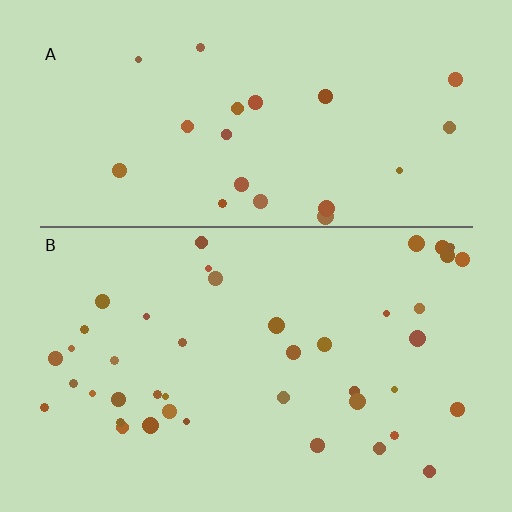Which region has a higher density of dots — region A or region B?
B (the bottom).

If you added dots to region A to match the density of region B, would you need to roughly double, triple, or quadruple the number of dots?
Approximately double.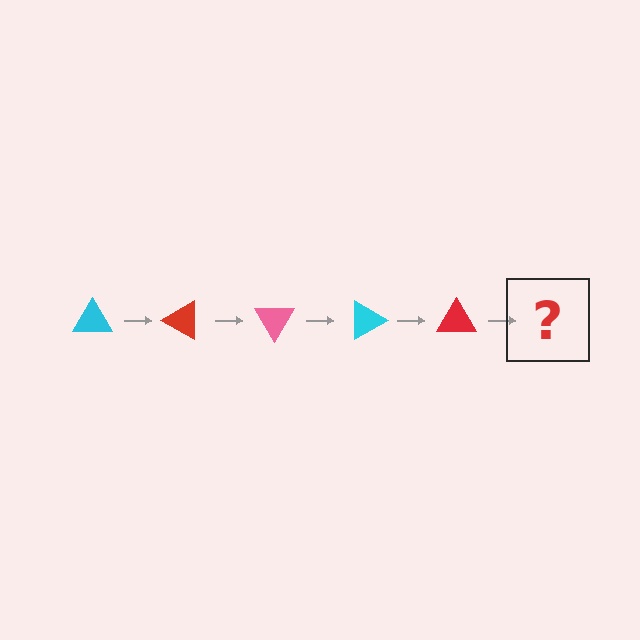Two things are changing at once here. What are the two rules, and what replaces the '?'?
The two rules are that it rotates 30 degrees each step and the color cycles through cyan, red, and pink. The '?' should be a pink triangle, rotated 150 degrees from the start.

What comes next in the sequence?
The next element should be a pink triangle, rotated 150 degrees from the start.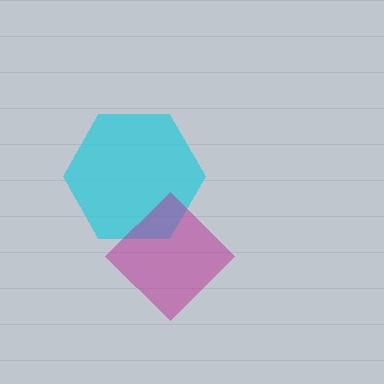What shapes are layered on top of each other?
The layered shapes are: a cyan hexagon, a magenta diamond.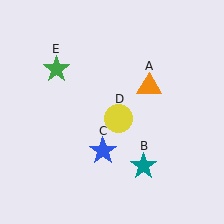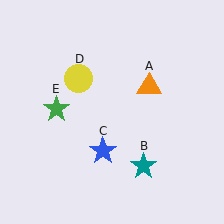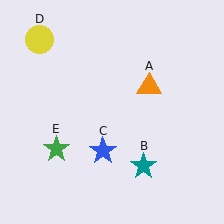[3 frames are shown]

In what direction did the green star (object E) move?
The green star (object E) moved down.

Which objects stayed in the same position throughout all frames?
Orange triangle (object A) and teal star (object B) and blue star (object C) remained stationary.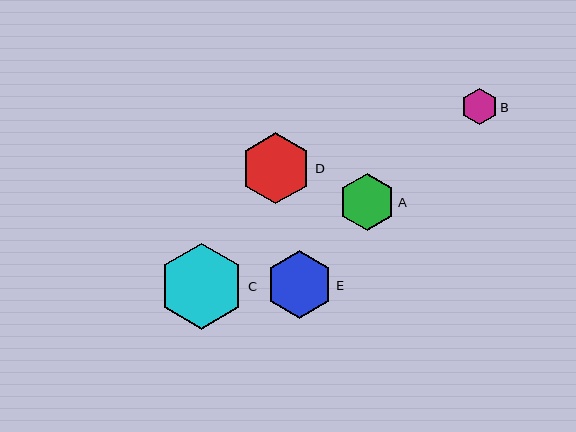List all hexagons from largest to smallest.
From largest to smallest: C, D, E, A, B.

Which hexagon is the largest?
Hexagon C is the largest with a size of approximately 86 pixels.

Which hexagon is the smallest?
Hexagon B is the smallest with a size of approximately 36 pixels.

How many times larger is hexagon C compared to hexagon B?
Hexagon C is approximately 2.4 times the size of hexagon B.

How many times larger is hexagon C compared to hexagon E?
Hexagon C is approximately 1.3 times the size of hexagon E.